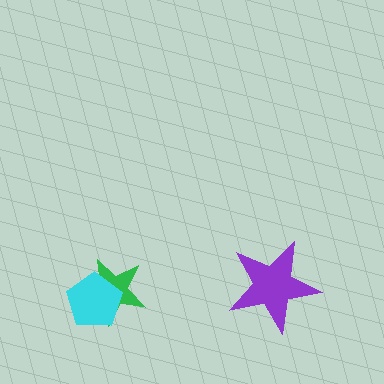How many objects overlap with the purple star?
0 objects overlap with the purple star.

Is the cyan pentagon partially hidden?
No, no other shape covers it.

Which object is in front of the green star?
The cyan pentagon is in front of the green star.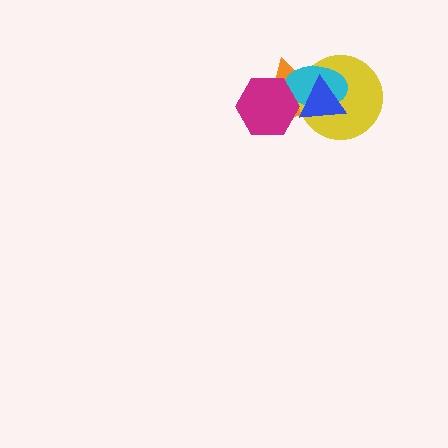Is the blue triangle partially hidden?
No, no other shape covers it.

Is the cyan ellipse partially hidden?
Yes, it is partially covered by another shape.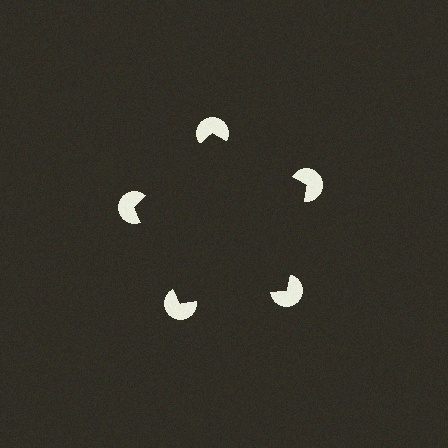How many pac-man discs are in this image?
There are 5 — one at each vertex of the illusory pentagon.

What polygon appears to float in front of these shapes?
An illusory pentagon — its edges are inferred from the aligned wedge cuts in the pac-man discs, not physically drawn.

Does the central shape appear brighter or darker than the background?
It typically appears slightly darker than the background, even though no actual brightness change is drawn.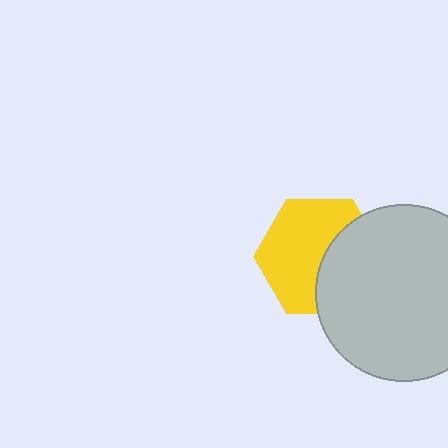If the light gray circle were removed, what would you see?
You would see the complete yellow hexagon.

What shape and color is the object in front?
The object in front is a light gray circle.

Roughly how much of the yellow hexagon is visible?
About half of it is visible (roughly 61%).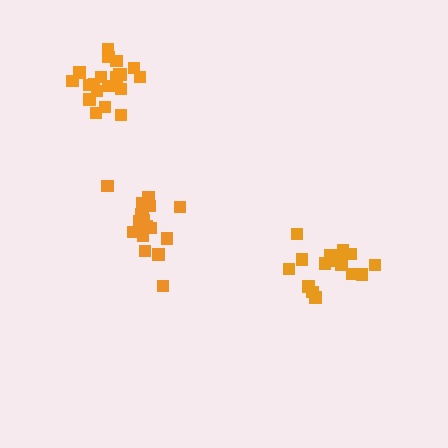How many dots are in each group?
Group 1: 19 dots, Group 2: 20 dots, Group 3: 16 dots (55 total).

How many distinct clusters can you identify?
There are 3 distinct clusters.